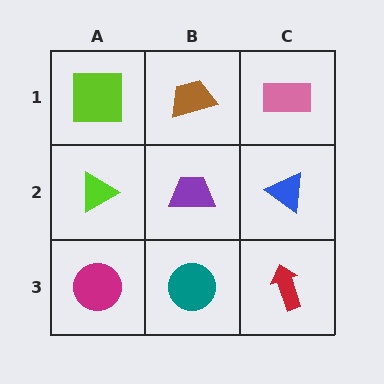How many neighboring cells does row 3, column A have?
2.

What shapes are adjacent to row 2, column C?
A pink rectangle (row 1, column C), a red arrow (row 3, column C), a purple trapezoid (row 2, column B).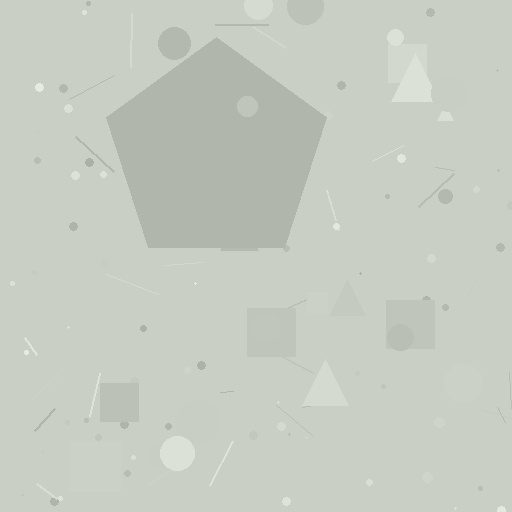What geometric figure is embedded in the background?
A pentagon is embedded in the background.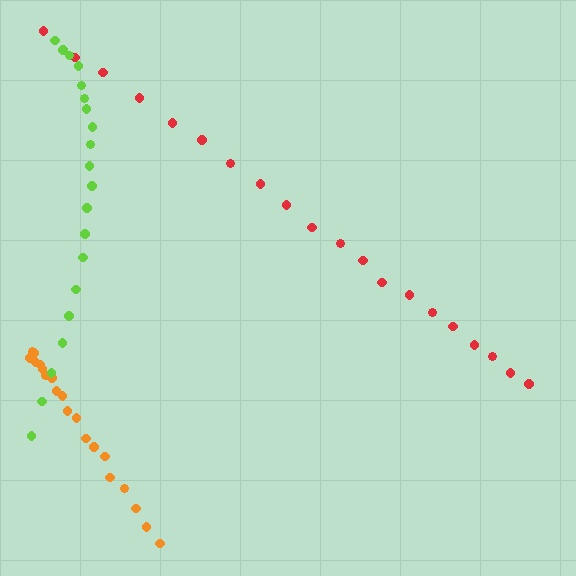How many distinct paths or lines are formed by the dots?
There are 3 distinct paths.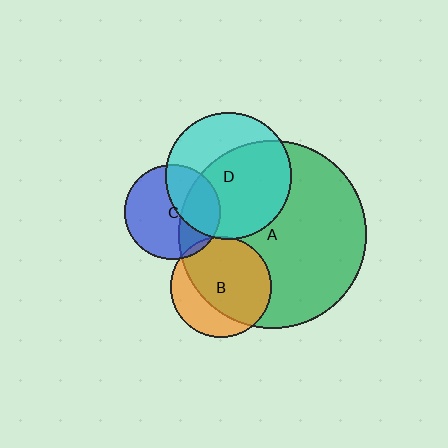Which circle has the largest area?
Circle A (green).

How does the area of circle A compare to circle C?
Approximately 3.9 times.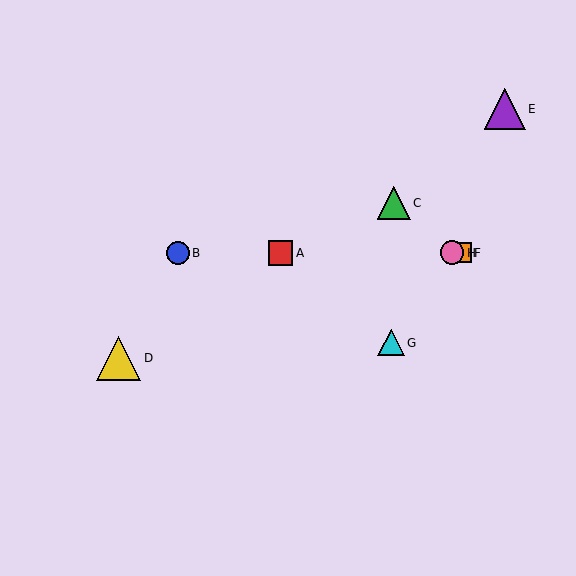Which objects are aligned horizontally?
Objects A, B, F, H are aligned horizontally.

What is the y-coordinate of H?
Object H is at y≈253.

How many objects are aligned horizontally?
4 objects (A, B, F, H) are aligned horizontally.